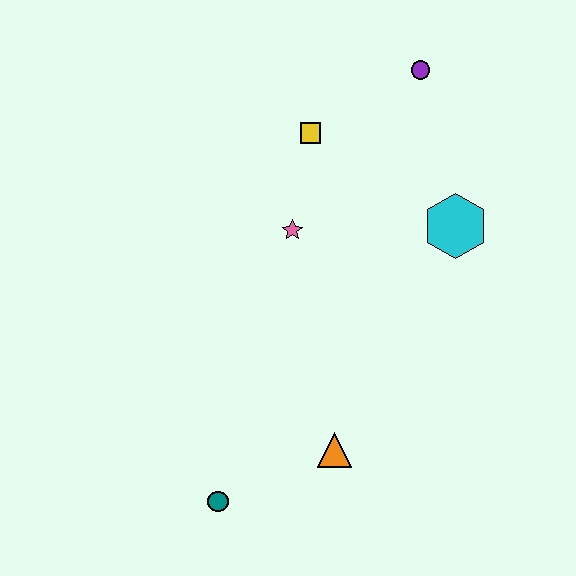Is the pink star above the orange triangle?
Yes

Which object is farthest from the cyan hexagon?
The teal circle is farthest from the cyan hexagon.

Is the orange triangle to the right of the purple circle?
No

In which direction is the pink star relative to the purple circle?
The pink star is below the purple circle.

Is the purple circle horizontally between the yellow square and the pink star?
No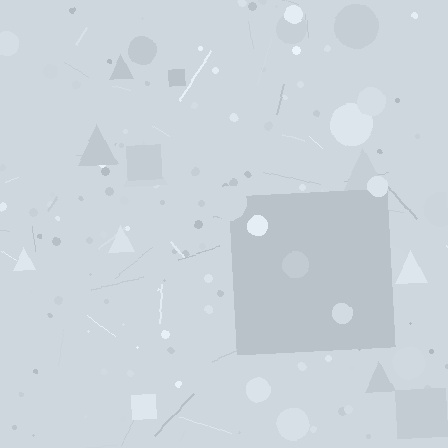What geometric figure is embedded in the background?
A square is embedded in the background.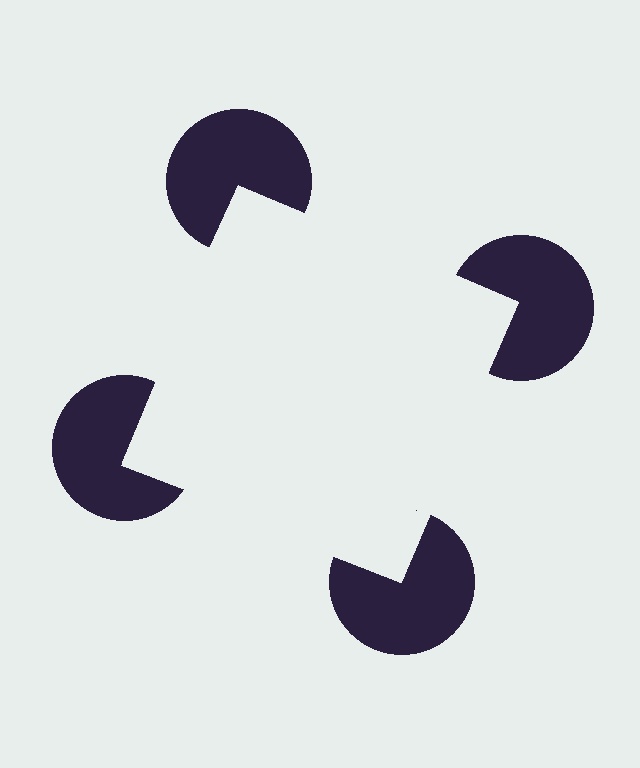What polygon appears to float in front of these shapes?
An illusory square — its edges are inferred from the aligned wedge cuts in the pac-man discs, not physically drawn.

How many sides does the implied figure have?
4 sides.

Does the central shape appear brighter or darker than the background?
It typically appears slightly brighter than the background, even though no actual brightness change is drawn.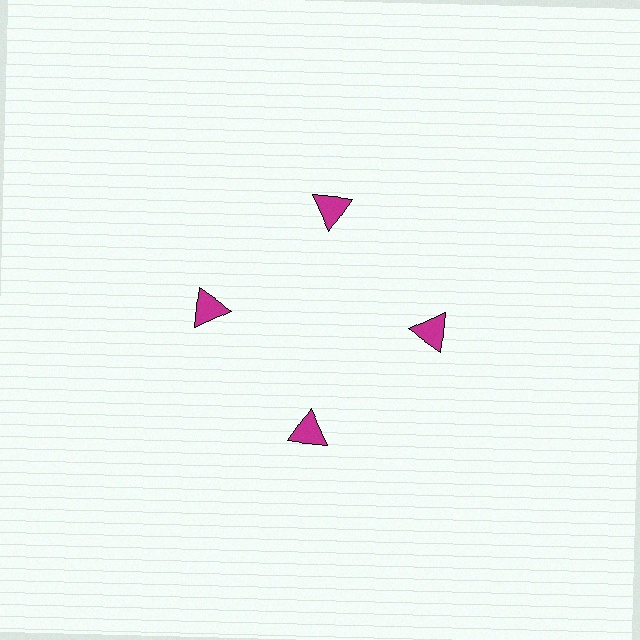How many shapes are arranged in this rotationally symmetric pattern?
There are 4 shapes, arranged in 4 groups of 1.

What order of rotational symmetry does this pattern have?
This pattern has 4-fold rotational symmetry.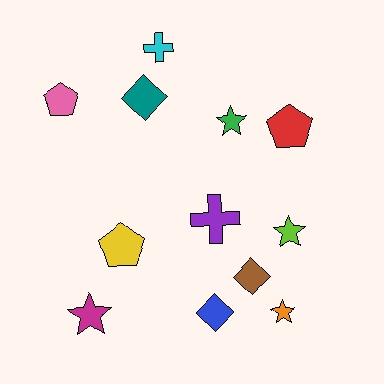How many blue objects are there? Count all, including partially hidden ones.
There is 1 blue object.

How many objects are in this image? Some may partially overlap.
There are 12 objects.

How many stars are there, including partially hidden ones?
There are 4 stars.